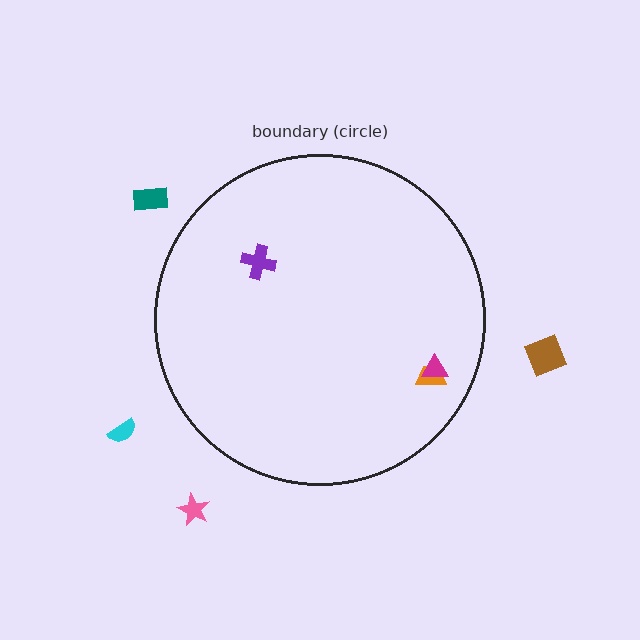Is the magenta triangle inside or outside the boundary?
Inside.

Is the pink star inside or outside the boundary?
Outside.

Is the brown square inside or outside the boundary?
Outside.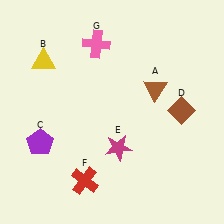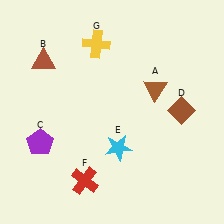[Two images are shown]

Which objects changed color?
B changed from yellow to brown. E changed from magenta to cyan. G changed from pink to yellow.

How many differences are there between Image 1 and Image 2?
There are 3 differences between the two images.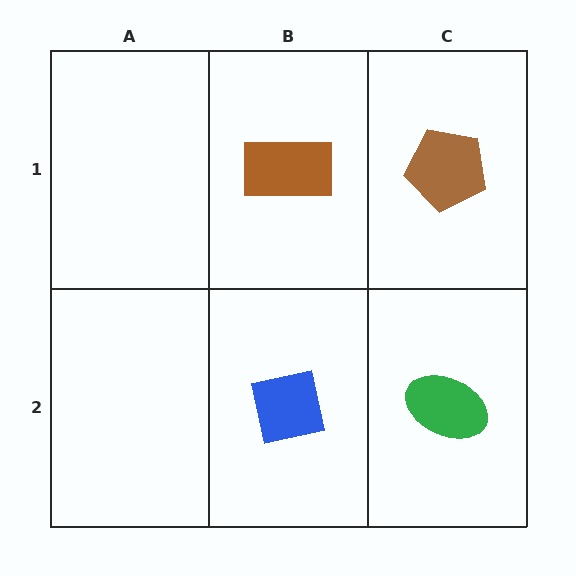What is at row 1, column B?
A brown rectangle.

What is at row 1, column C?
A brown pentagon.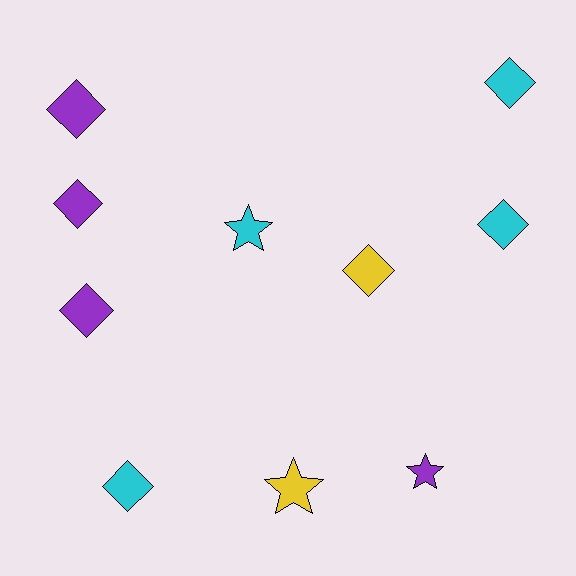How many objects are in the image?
There are 10 objects.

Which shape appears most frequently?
Diamond, with 7 objects.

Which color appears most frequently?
Purple, with 4 objects.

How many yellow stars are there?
There is 1 yellow star.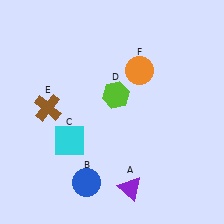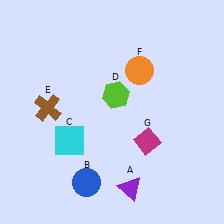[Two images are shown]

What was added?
A magenta diamond (G) was added in Image 2.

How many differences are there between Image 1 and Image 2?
There is 1 difference between the two images.